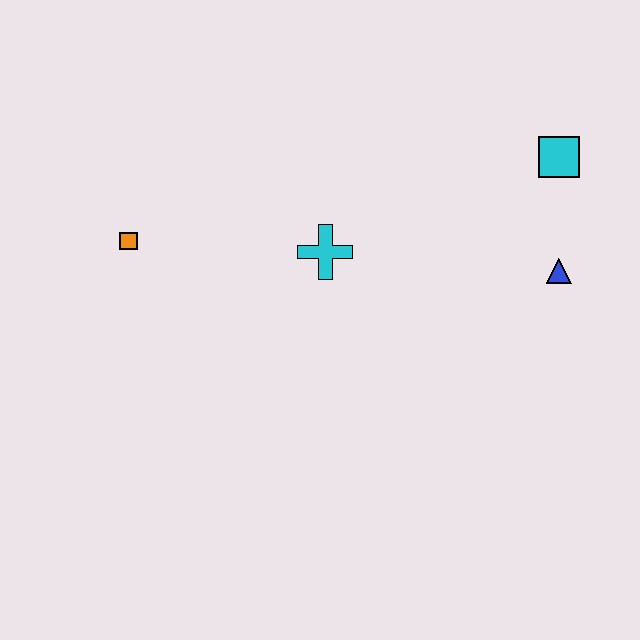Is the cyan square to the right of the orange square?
Yes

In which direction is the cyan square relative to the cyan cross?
The cyan square is to the right of the cyan cross.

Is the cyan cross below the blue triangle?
No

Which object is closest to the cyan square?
The blue triangle is closest to the cyan square.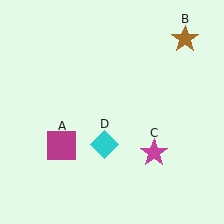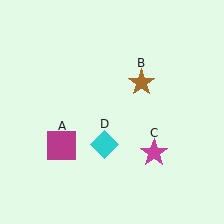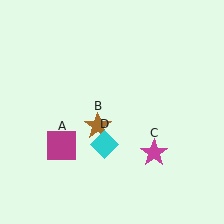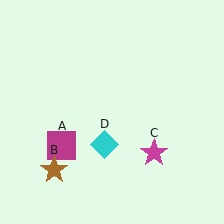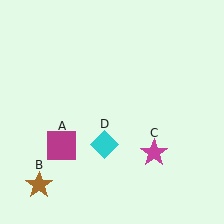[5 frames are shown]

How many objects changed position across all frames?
1 object changed position: brown star (object B).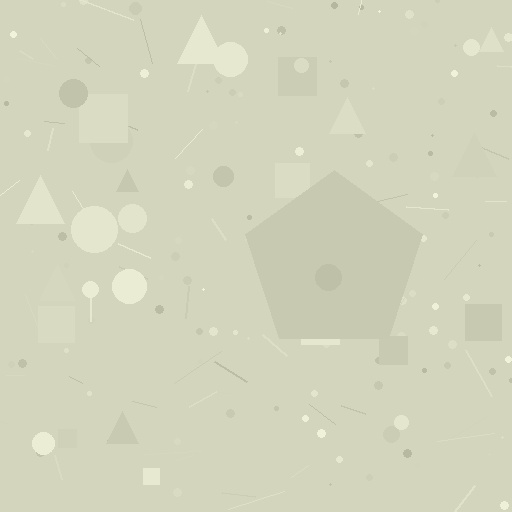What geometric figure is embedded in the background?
A pentagon is embedded in the background.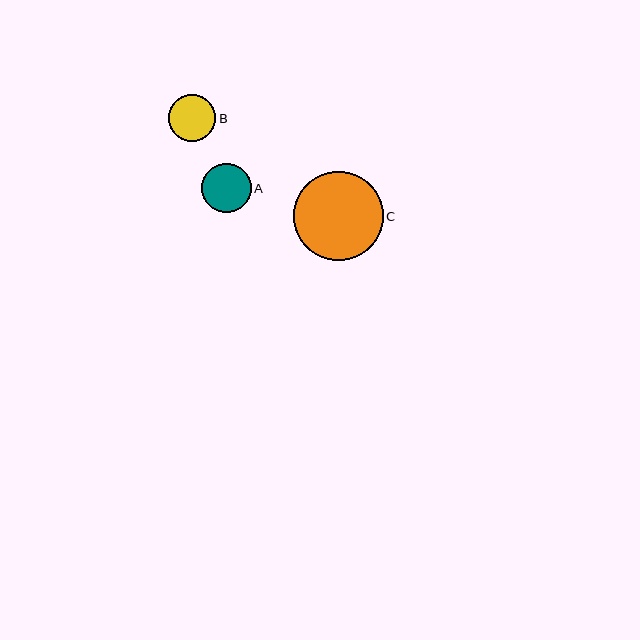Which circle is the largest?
Circle C is the largest with a size of approximately 89 pixels.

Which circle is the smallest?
Circle B is the smallest with a size of approximately 47 pixels.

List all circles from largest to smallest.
From largest to smallest: C, A, B.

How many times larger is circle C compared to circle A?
Circle C is approximately 1.8 times the size of circle A.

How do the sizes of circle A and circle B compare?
Circle A and circle B are approximately the same size.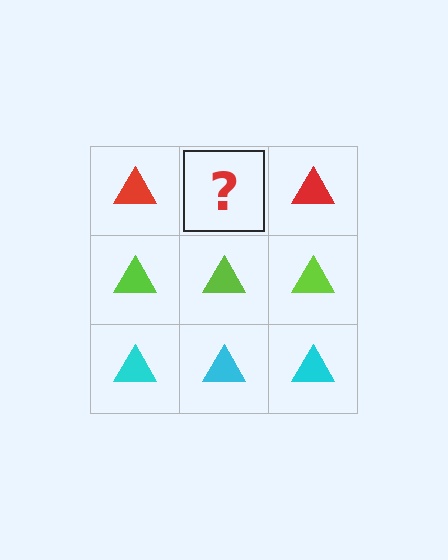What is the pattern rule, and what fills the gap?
The rule is that each row has a consistent color. The gap should be filled with a red triangle.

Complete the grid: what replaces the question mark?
The question mark should be replaced with a red triangle.